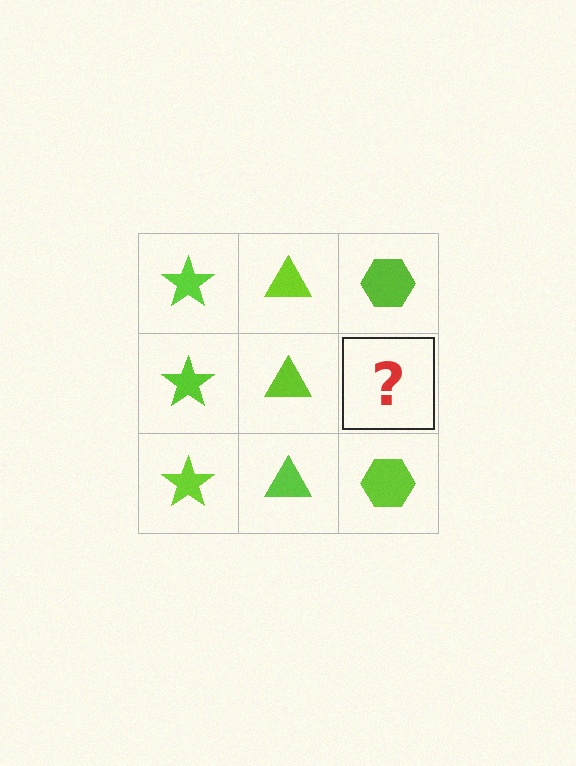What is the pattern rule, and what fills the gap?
The rule is that each column has a consistent shape. The gap should be filled with a lime hexagon.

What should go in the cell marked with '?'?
The missing cell should contain a lime hexagon.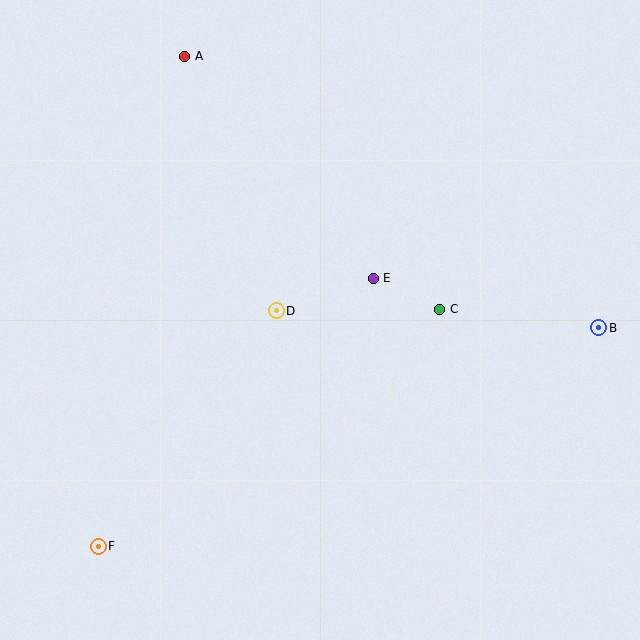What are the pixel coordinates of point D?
Point D is at (276, 311).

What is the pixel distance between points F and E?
The distance between F and E is 384 pixels.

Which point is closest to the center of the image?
Point D at (276, 311) is closest to the center.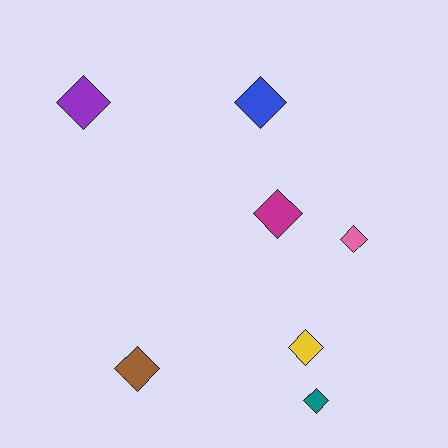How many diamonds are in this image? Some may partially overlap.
There are 7 diamonds.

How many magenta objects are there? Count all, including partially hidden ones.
There is 1 magenta object.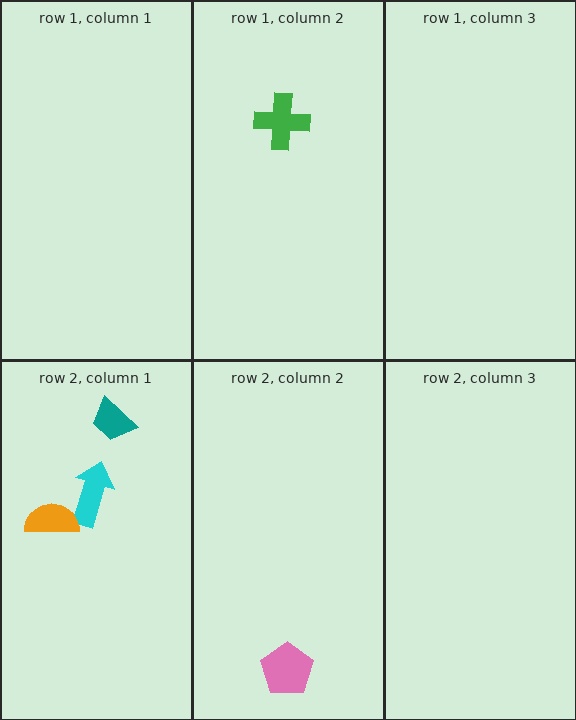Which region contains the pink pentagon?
The row 2, column 2 region.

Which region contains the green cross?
The row 1, column 2 region.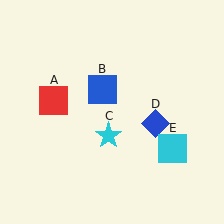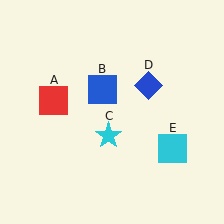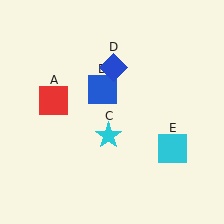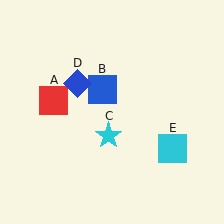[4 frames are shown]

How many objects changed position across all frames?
1 object changed position: blue diamond (object D).